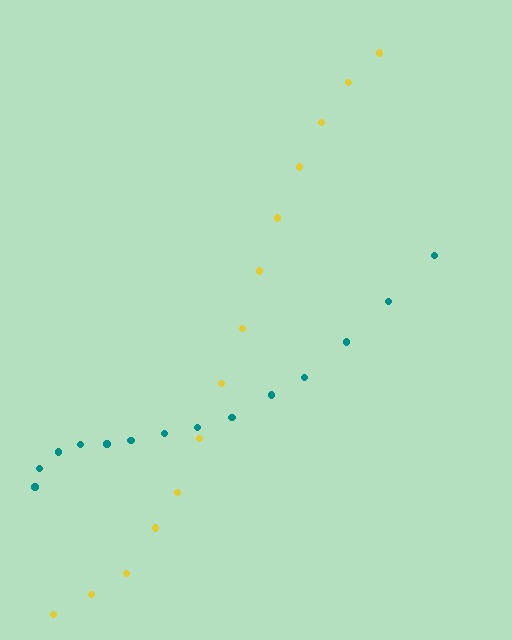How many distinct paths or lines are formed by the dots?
There are 2 distinct paths.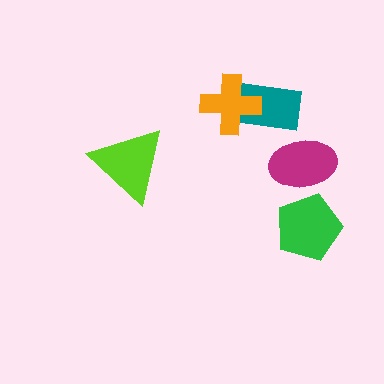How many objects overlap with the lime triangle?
0 objects overlap with the lime triangle.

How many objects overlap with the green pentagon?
0 objects overlap with the green pentagon.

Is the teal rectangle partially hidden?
Yes, it is partially covered by another shape.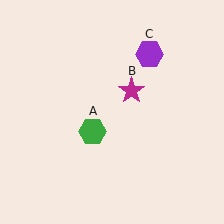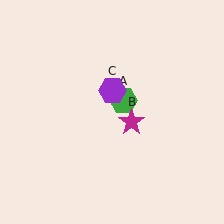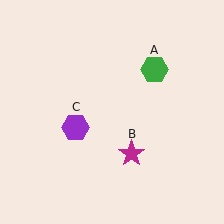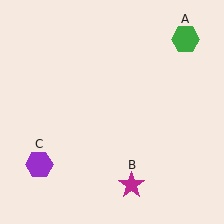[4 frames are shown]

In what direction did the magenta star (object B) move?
The magenta star (object B) moved down.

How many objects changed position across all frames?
3 objects changed position: green hexagon (object A), magenta star (object B), purple hexagon (object C).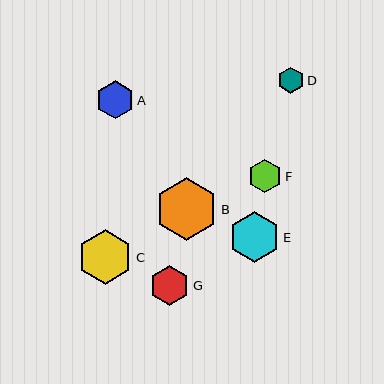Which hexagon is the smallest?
Hexagon D is the smallest with a size of approximately 26 pixels.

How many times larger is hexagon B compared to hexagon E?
Hexagon B is approximately 1.2 times the size of hexagon E.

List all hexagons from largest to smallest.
From largest to smallest: B, C, E, G, A, F, D.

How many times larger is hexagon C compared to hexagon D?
Hexagon C is approximately 2.1 times the size of hexagon D.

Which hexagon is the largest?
Hexagon B is the largest with a size of approximately 63 pixels.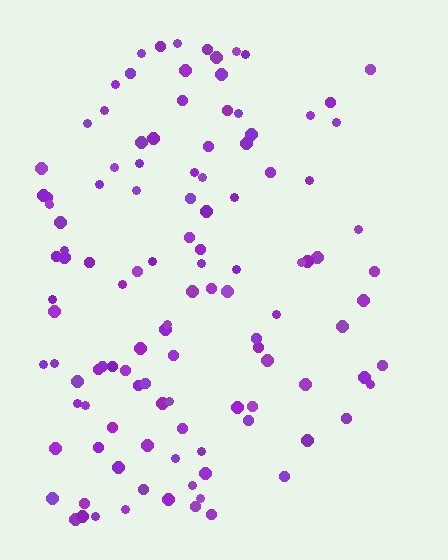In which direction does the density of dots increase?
From right to left, with the left side densest.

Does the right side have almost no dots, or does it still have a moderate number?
Still a moderate number, just noticeably fewer than the left.